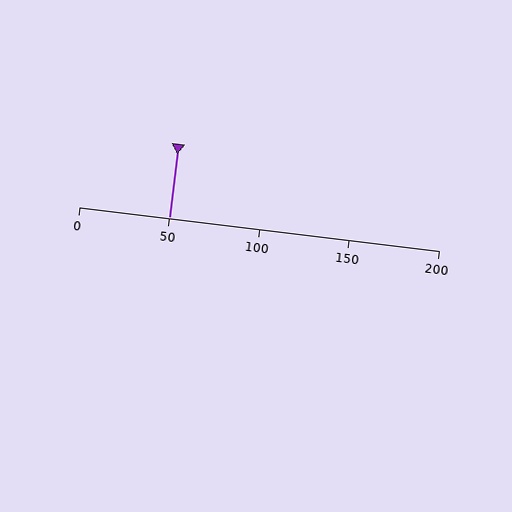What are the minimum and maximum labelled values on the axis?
The axis runs from 0 to 200.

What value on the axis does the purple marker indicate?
The marker indicates approximately 50.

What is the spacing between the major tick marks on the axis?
The major ticks are spaced 50 apart.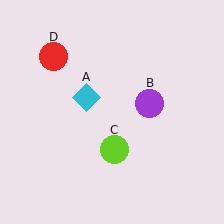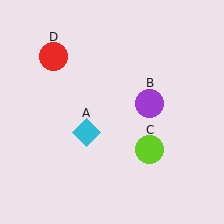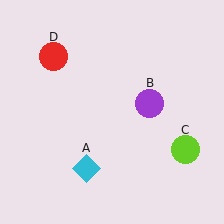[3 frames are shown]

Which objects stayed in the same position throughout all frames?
Purple circle (object B) and red circle (object D) remained stationary.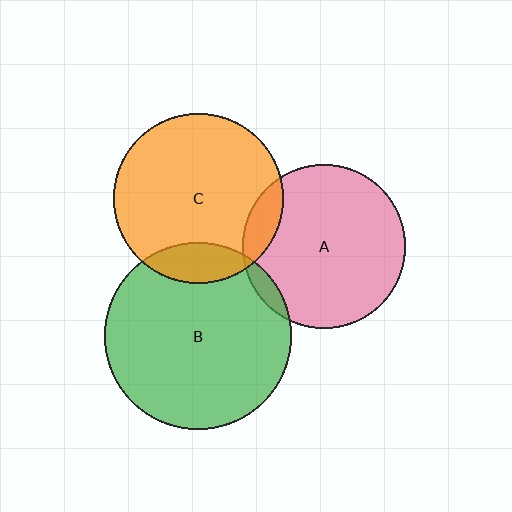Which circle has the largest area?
Circle B (green).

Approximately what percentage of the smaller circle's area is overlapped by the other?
Approximately 5%.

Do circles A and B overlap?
Yes.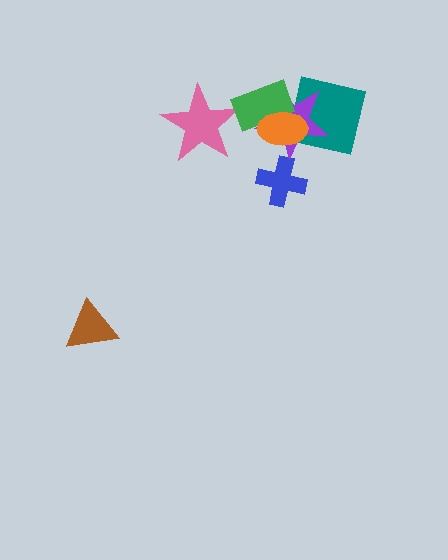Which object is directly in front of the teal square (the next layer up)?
The purple star is directly in front of the teal square.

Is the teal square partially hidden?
Yes, it is partially covered by another shape.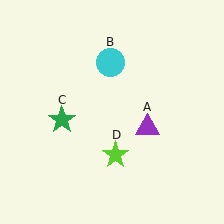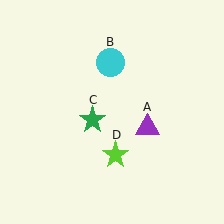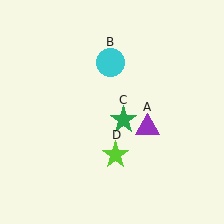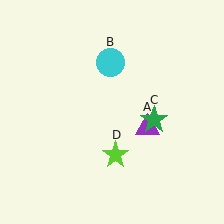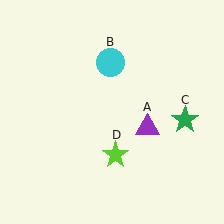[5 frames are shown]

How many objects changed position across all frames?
1 object changed position: green star (object C).